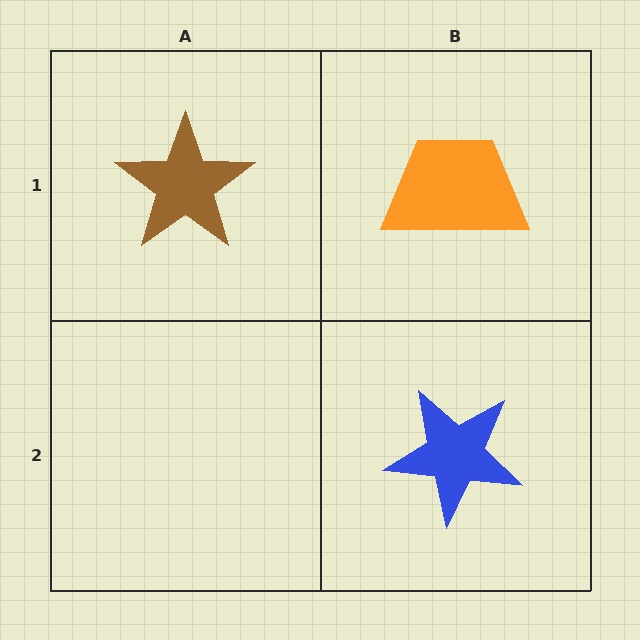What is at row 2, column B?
A blue star.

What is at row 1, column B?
An orange trapezoid.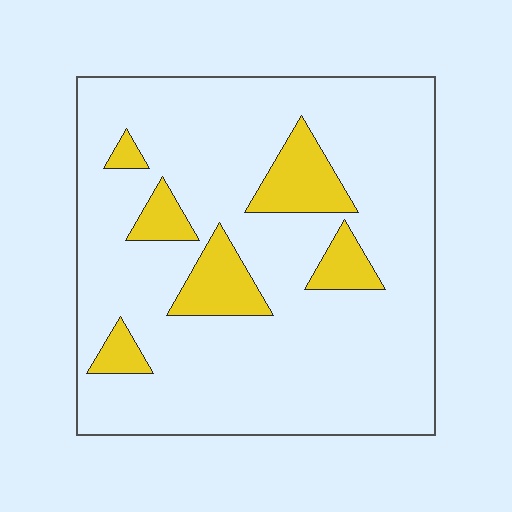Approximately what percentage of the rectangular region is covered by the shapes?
Approximately 15%.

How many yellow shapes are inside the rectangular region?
6.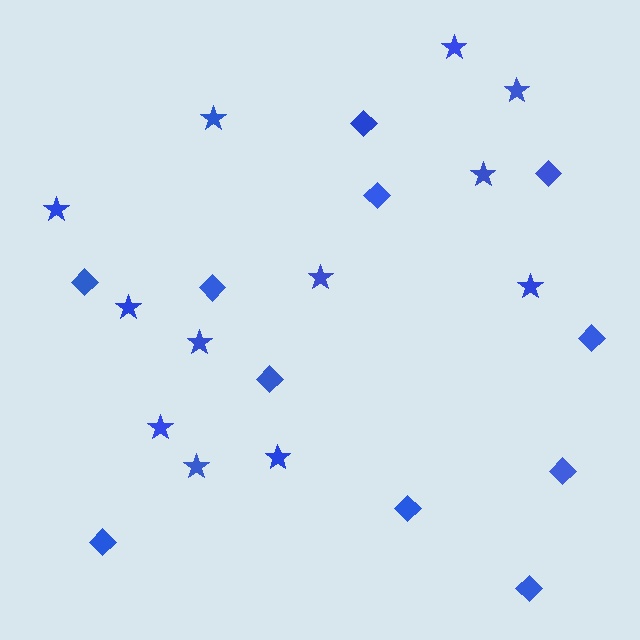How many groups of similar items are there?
There are 2 groups: one group of stars (12) and one group of diamonds (11).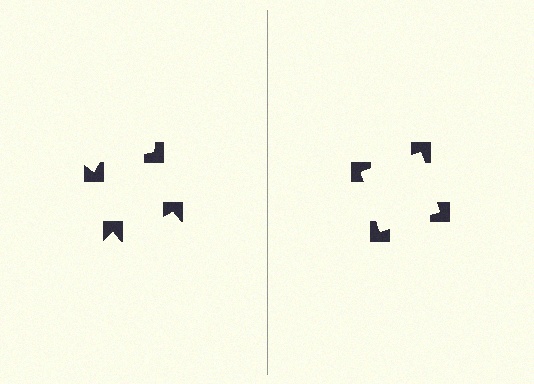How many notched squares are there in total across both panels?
8 — 4 on each side.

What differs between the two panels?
The notched squares are positioned identically on both sides; only the wedge orientations differ. On the right they align to a square; on the left they are misaligned.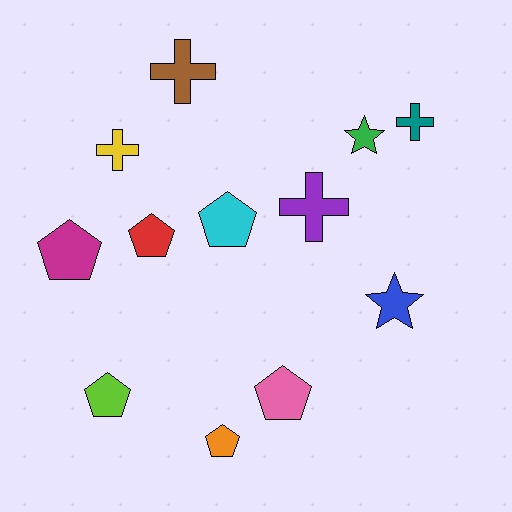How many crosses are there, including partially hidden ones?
There are 4 crosses.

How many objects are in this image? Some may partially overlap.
There are 12 objects.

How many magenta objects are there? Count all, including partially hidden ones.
There is 1 magenta object.